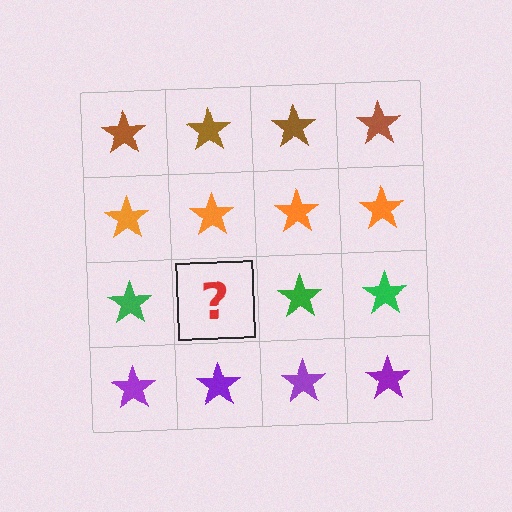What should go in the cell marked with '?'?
The missing cell should contain a green star.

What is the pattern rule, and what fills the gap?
The rule is that each row has a consistent color. The gap should be filled with a green star.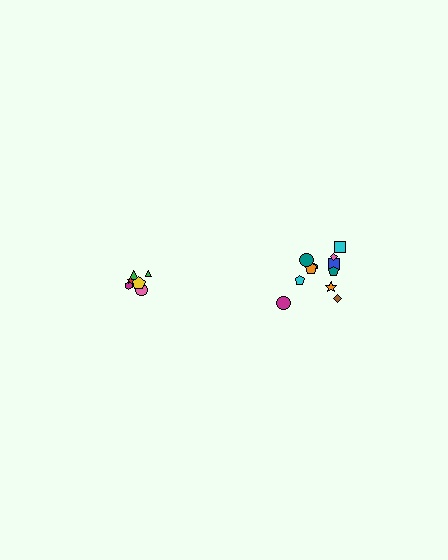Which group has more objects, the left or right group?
The right group.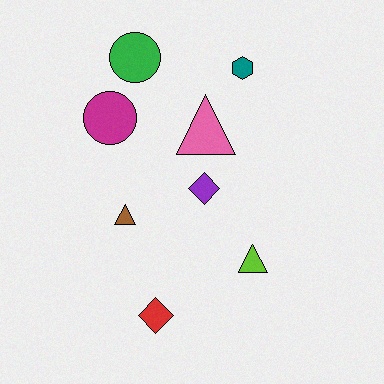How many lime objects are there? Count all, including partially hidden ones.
There is 1 lime object.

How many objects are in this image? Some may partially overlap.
There are 8 objects.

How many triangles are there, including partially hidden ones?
There are 3 triangles.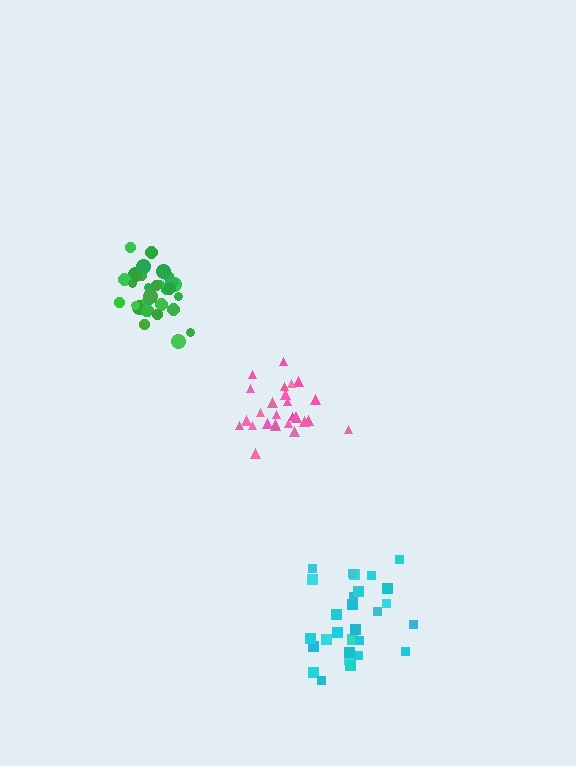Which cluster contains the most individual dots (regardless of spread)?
Green (32).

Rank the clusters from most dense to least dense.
green, pink, cyan.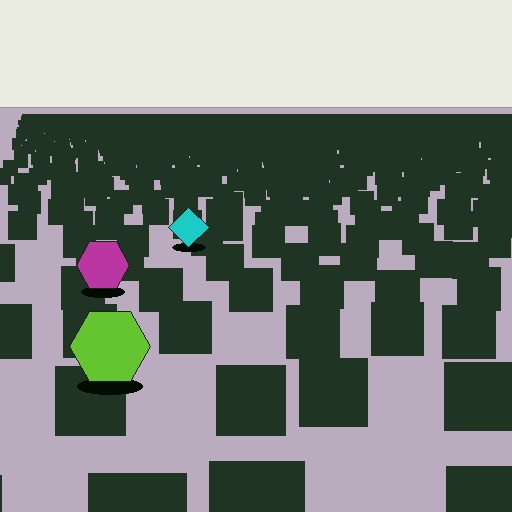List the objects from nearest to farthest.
From nearest to farthest: the lime hexagon, the magenta hexagon, the cyan diamond.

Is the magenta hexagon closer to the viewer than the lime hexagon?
No. The lime hexagon is closer — you can tell from the texture gradient: the ground texture is coarser near it.